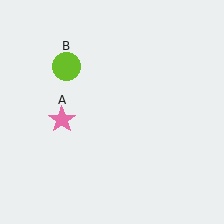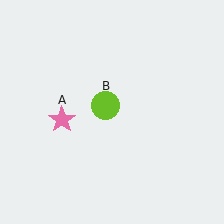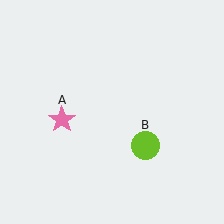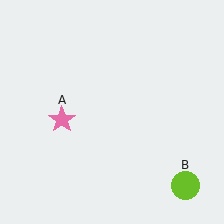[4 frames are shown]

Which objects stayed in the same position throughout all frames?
Pink star (object A) remained stationary.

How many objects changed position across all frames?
1 object changed position: lime circle (object B).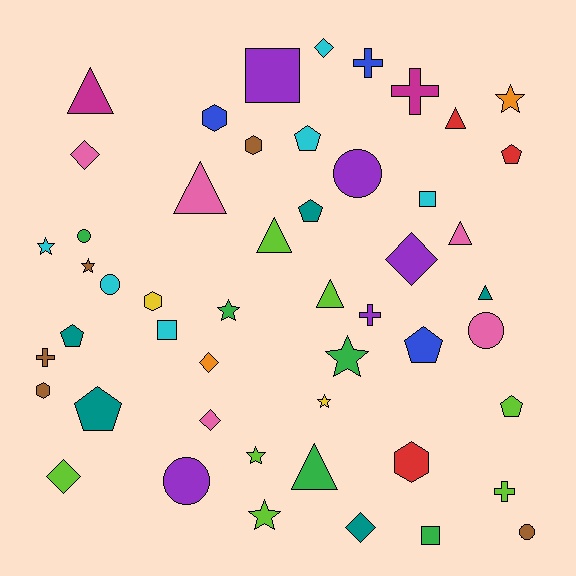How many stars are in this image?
There are 8 stars.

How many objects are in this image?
There are 50 objects.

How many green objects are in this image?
There are 5 green objects.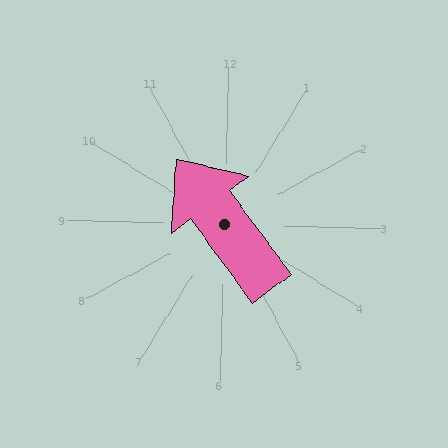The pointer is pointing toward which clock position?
Roughly 11 o'clock.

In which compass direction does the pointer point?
Northwest.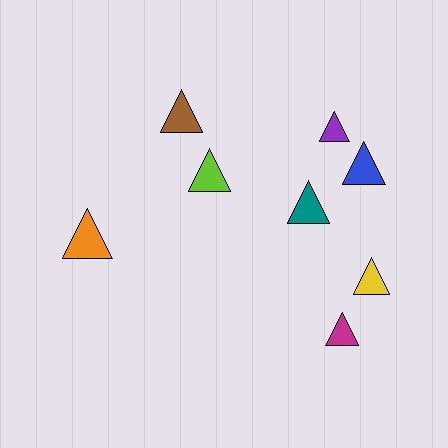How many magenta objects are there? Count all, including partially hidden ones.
There is 1 magenta object.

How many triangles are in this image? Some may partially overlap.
There are 8 triangles.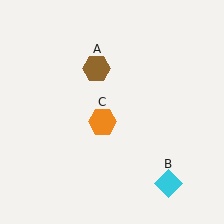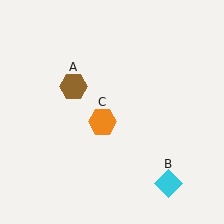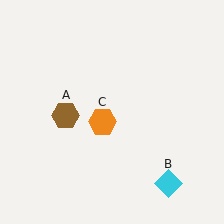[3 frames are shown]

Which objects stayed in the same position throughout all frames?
Cyan diamond (object B) and orange hexagon (object C) remained stationary.